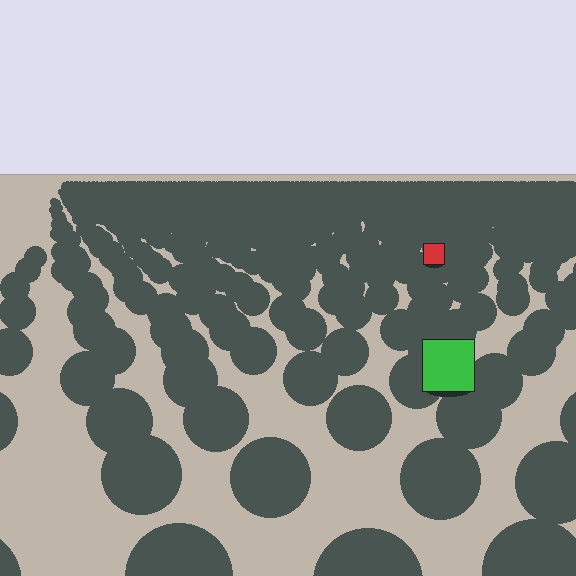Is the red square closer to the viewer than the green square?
No. The green square is closer — you can tell from the texture gradient: the ground texture is coarser near it.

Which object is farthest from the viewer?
The red square is farthest from the viewer. It appears smaller and the ground texture around it is denser.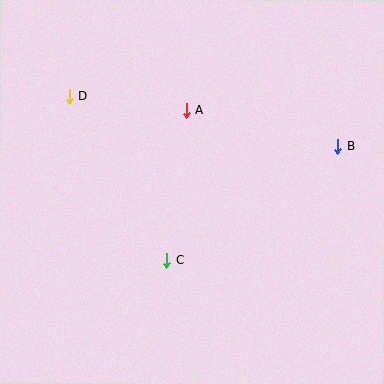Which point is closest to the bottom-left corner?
Point C is closest to the bottom-left corner.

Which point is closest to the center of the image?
Point C at (167, 260) is closest to the center.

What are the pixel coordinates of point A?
Point A is at (186, 110).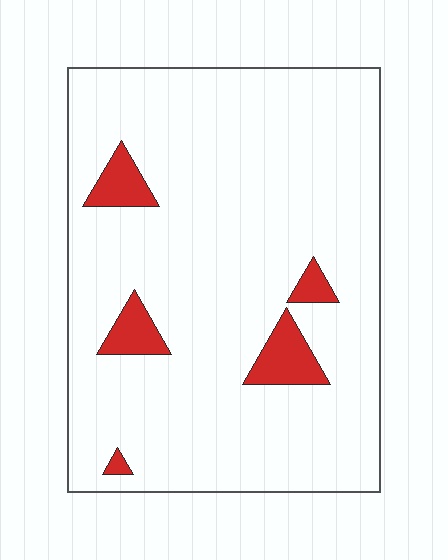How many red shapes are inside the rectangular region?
5.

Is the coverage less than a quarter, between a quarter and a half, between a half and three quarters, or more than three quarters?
Less than a quarter.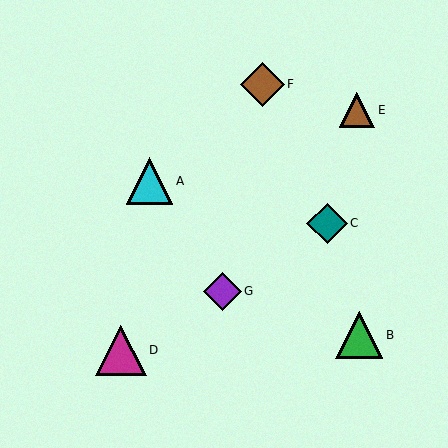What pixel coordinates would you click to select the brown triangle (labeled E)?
Click at (357, 110) to select the brown triangle E.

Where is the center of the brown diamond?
The center of the brown diamond is at (262, 84).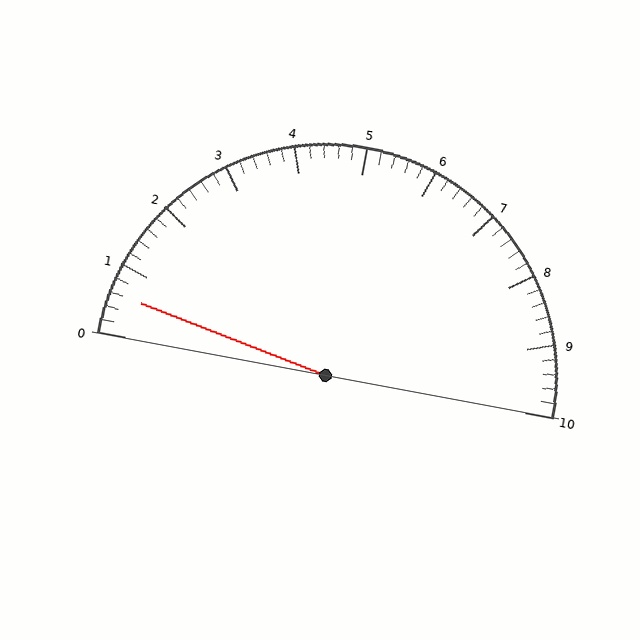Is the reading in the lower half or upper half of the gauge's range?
The reading is in the lower half of the range (0 to 10).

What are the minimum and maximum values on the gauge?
The gauge ranges from 0 to 10.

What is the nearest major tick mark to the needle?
The nearest major tick mark is 1.